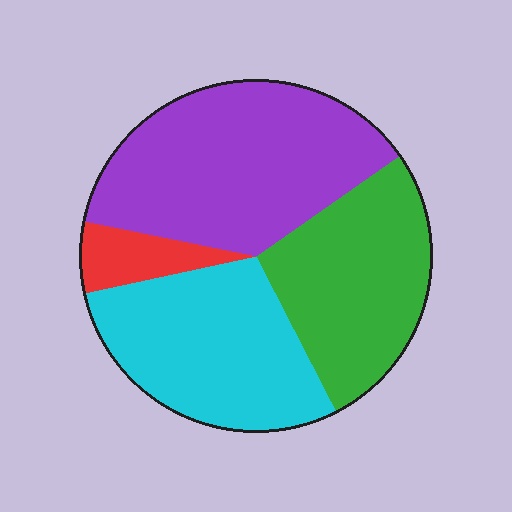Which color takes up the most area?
Purple, at roughly 35%.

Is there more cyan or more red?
Cyan.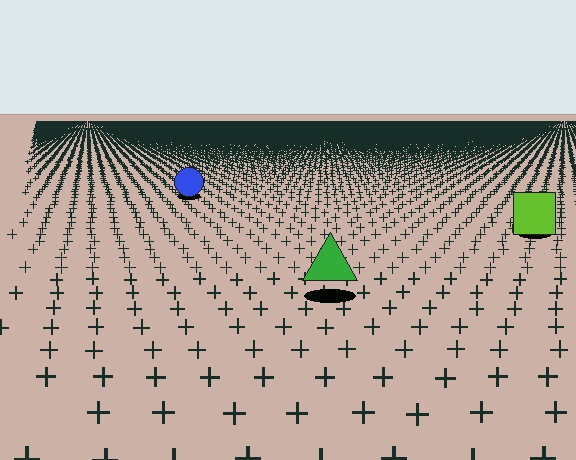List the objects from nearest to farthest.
From nearest to farthest: the green triangle, the lime square, the blue circle.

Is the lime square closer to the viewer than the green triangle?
No. The green triangle is closer — you can tell from the texture gradient: the ground texture is coarser near it.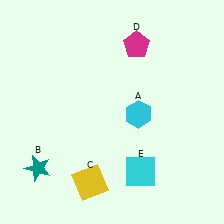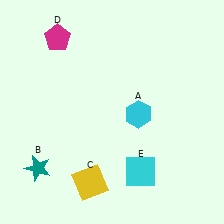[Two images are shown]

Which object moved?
The magenta pentagon (D) moved left.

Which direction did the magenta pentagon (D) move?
The magenta pentagon (D) moved left.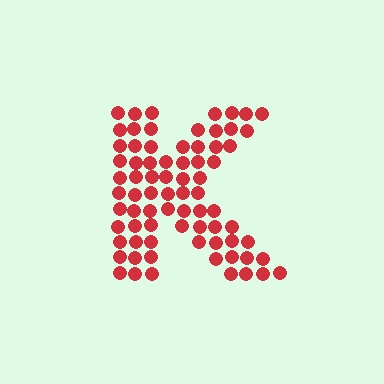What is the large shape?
The large shape is the letter K.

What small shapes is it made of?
It is made of small circles.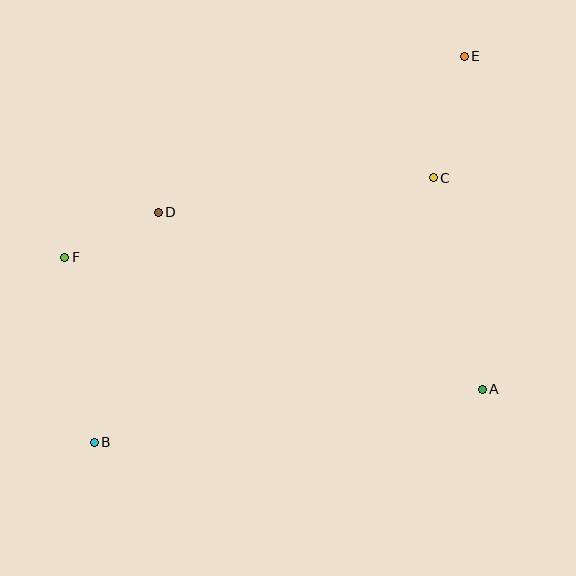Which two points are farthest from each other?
Points B and E are farthest from each other.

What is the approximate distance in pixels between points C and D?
The distance between C and D is approximately 277 pixels.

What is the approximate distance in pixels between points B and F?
The distance between B and F is approximately 187 pixels.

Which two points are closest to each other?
Points D and F are closest to each other.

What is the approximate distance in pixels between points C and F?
The distance between C and F is approximately 377 pixels.